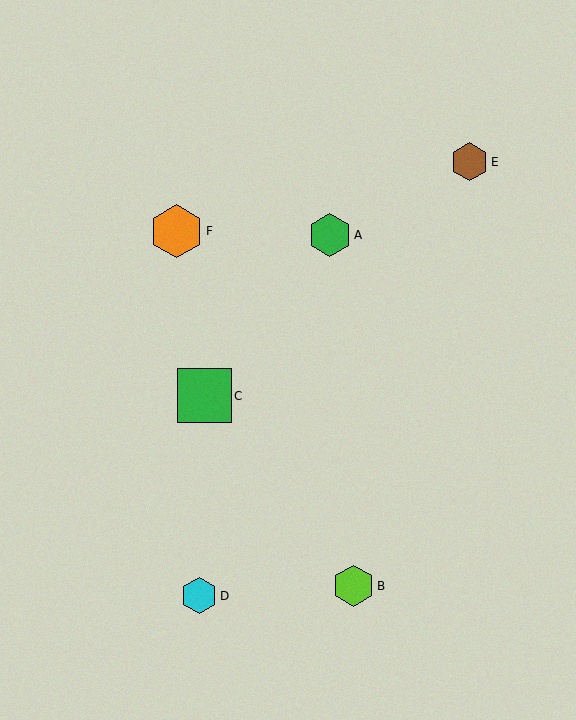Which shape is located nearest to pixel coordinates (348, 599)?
The lime hexagon (labeled B) at (353, 586) is nearest to that location.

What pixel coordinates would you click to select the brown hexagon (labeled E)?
Click at (469, 162) to select the brown hexagon E.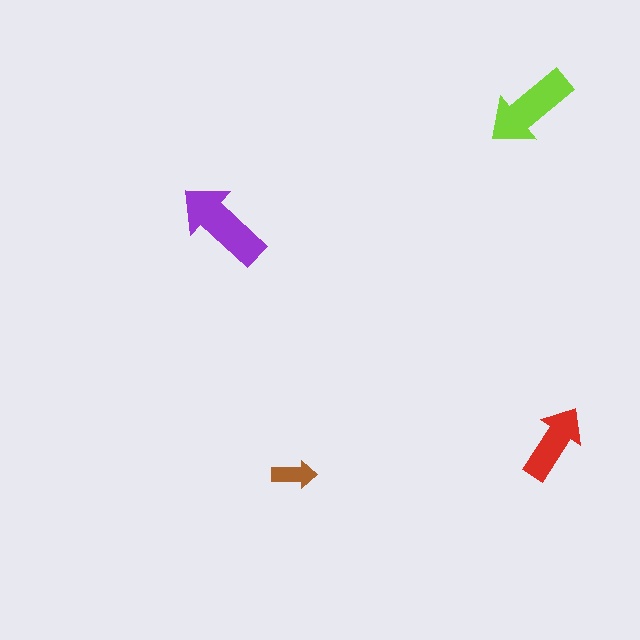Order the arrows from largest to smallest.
the purple one, the lime one, the red one, the brown one.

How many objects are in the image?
There are 4 objects in the image.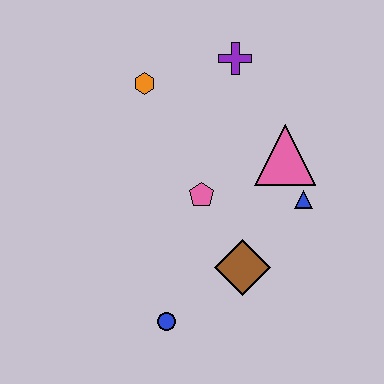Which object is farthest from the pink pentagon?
The purple cross is farthest from the pink pentagon.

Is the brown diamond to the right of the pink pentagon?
Yes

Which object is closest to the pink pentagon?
The brown diamond is closest to the pink pentagon.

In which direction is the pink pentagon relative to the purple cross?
The pink pentagon is below the purple cross.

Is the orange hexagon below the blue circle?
No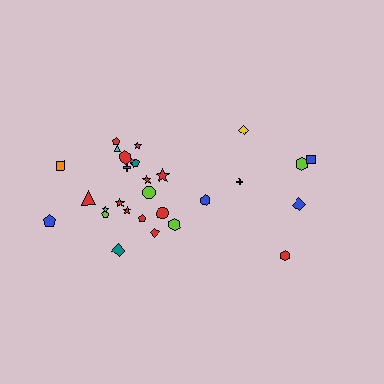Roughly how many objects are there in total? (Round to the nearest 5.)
Roughly 30 objects in total.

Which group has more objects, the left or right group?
The left group.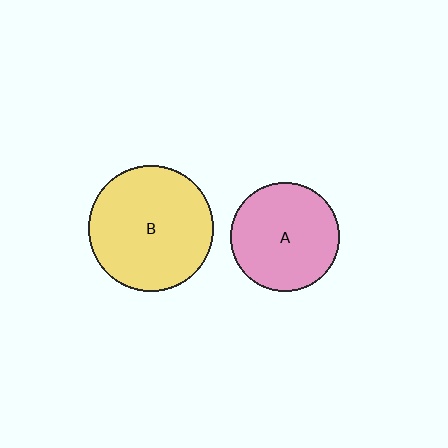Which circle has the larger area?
Circle B (yellow).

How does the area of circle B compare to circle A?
Approximately 1.3 times.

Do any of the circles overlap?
No, none of the circles overlap.